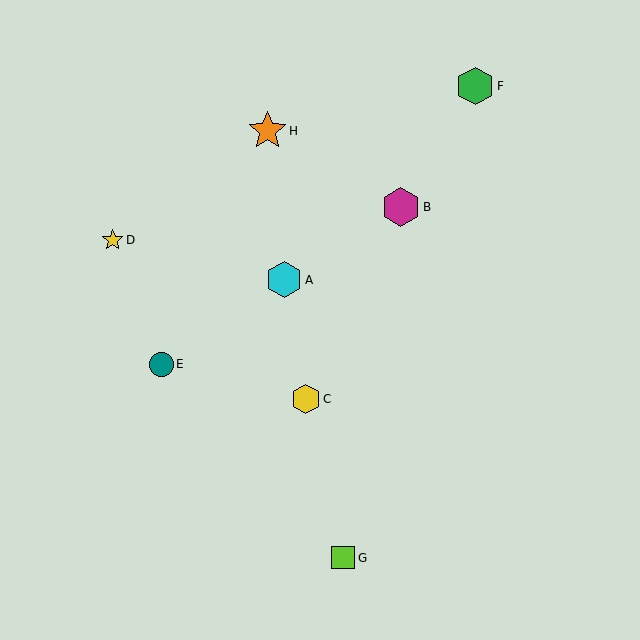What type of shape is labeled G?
Shape G is a lime square.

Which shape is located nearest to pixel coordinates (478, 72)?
The green hexagon (labeled F) at (475, 86) is nearest to that location.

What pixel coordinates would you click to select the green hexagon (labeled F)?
Click at (475, 86) to select the green hexagon F.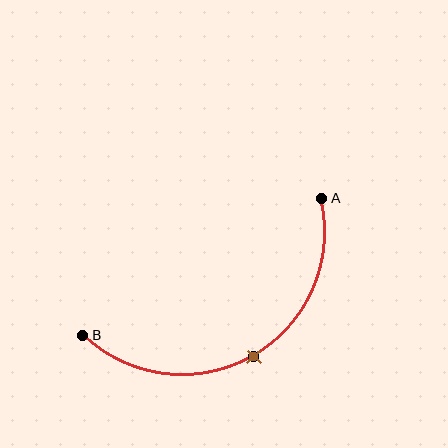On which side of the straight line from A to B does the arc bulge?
The arc bulges below the straight line connecting A and B.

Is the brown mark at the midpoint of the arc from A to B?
Yes. The brown mark lies on the arc at equal arc-length from both A and B — it is the arc midpoint.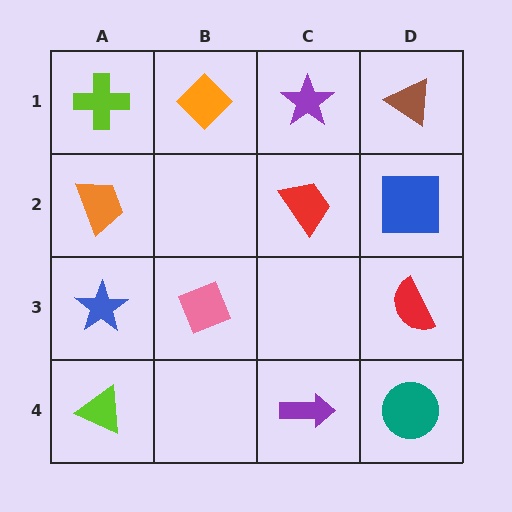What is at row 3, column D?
A red semicircle.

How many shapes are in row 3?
3 shapes.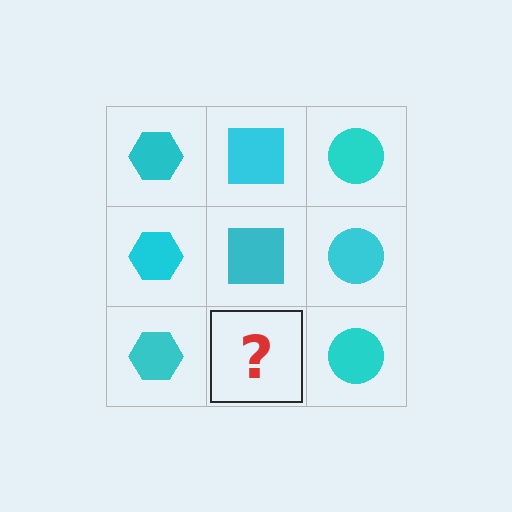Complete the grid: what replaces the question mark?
The question mark should be replaced with a cyan square.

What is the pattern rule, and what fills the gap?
The rule is that each column has a consistent shape. The gap should be filled with a cyan square.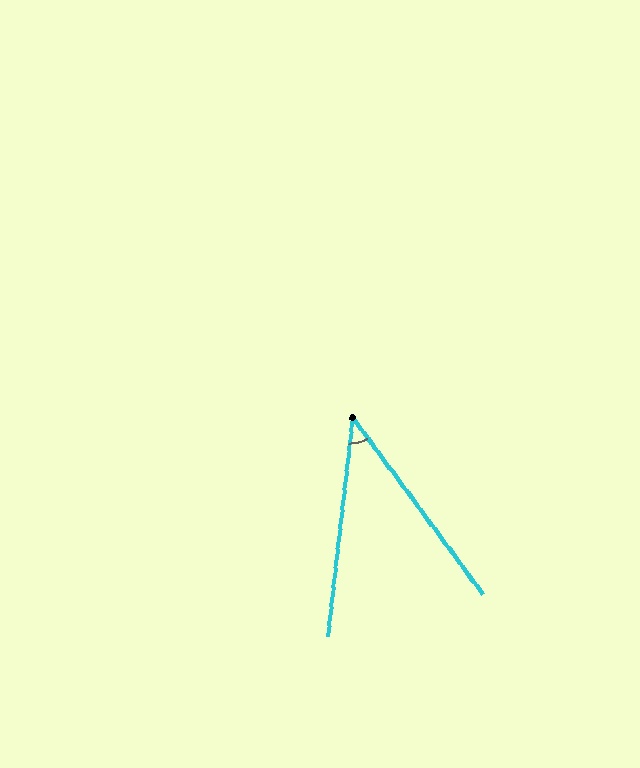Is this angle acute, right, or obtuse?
It is acute.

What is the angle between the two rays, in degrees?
Approximately 43 degrees.